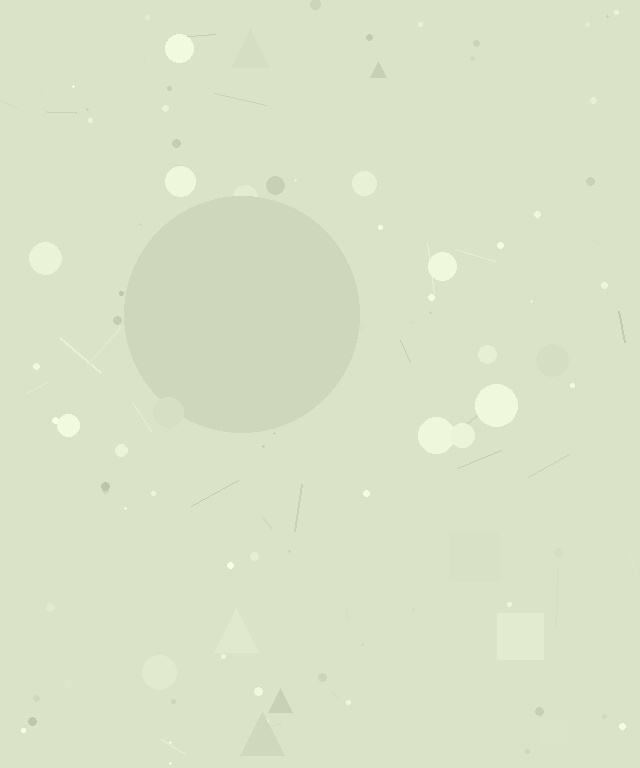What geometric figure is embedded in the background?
A circle is embedded in the background.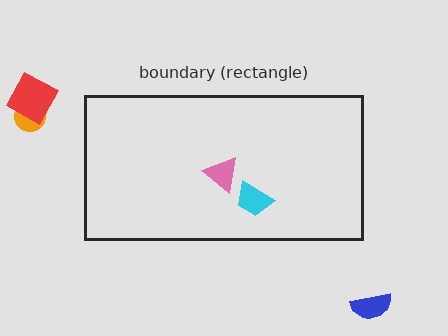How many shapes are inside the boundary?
2 inside, 3 outside.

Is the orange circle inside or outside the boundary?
Outside.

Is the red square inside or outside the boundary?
Outside.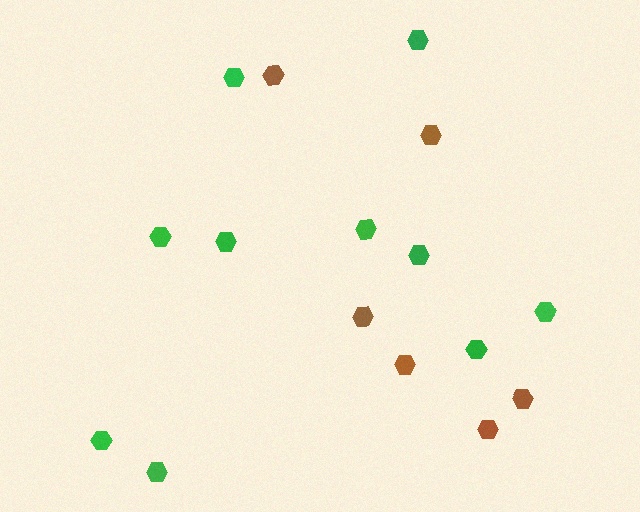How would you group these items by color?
There are 2 groups: one group of brown hexagons (6) and one group of green hexagons (10).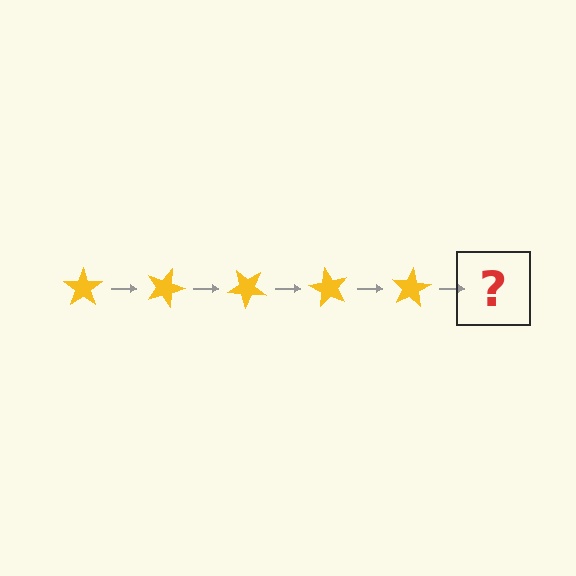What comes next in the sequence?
The next element should be a yellow star rotated 100 degrees.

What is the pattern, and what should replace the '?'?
The pattern is that the star rotates 20 degrees each step. The '?' should be a yellow star rotated 100 degrees.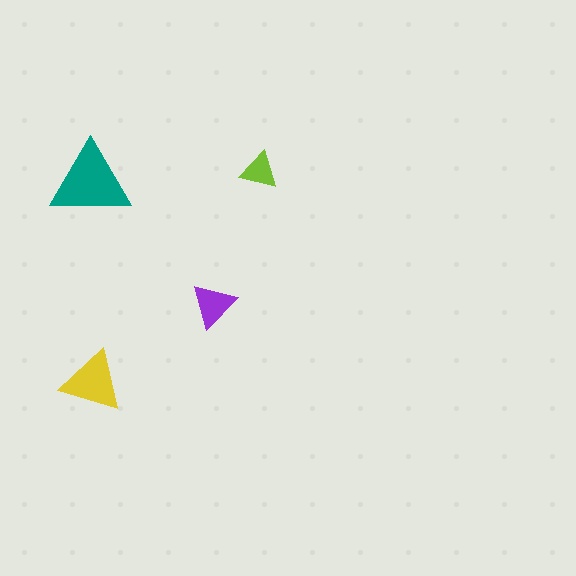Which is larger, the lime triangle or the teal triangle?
The teal one.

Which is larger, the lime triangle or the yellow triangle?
The yellow one.